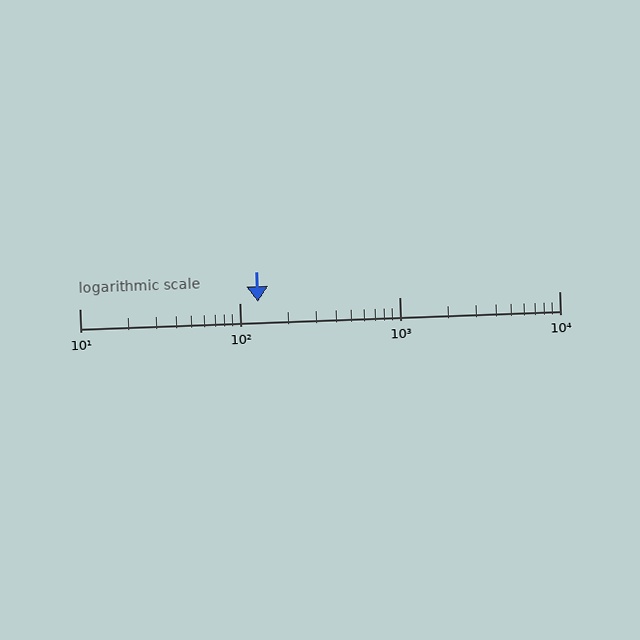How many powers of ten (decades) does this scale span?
The scale spans 3 decades, from 10 to 10000.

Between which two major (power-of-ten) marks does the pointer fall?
The pointer is between 100 and 1000.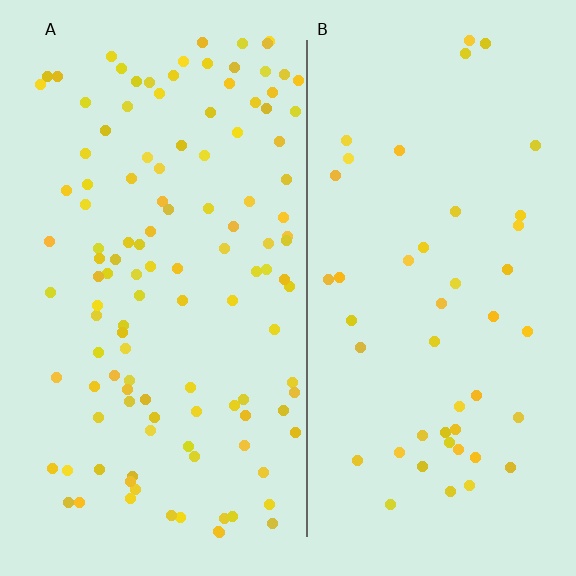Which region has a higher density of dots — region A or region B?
A (the left).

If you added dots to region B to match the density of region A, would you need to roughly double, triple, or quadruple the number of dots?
Approximately triple.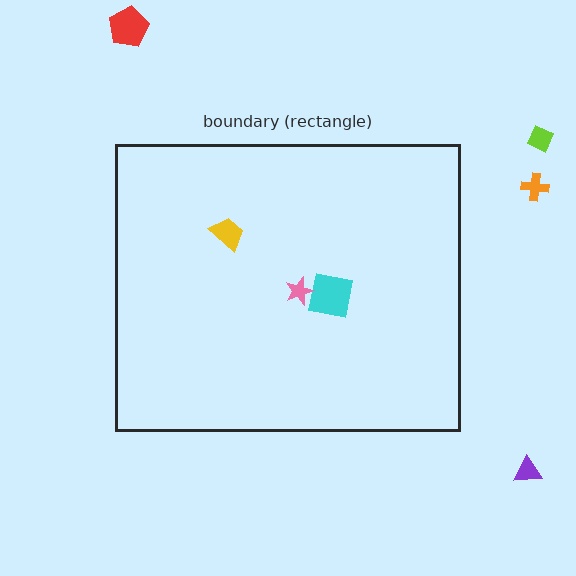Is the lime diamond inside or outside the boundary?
Outside.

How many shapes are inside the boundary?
3 inside, 4 outside.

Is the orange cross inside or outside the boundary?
Outside.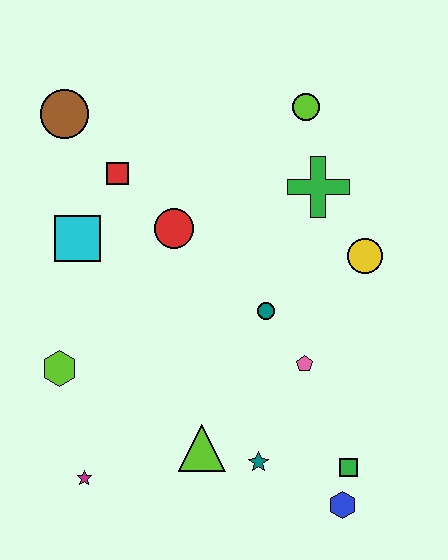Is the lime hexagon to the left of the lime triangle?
Yes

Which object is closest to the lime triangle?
The teal star is closest to the lime triangle.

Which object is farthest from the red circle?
The blue hexagon is farthest from the red circle.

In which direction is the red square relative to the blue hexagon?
The red square is above the blue hexagon.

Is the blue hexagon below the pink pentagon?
Yes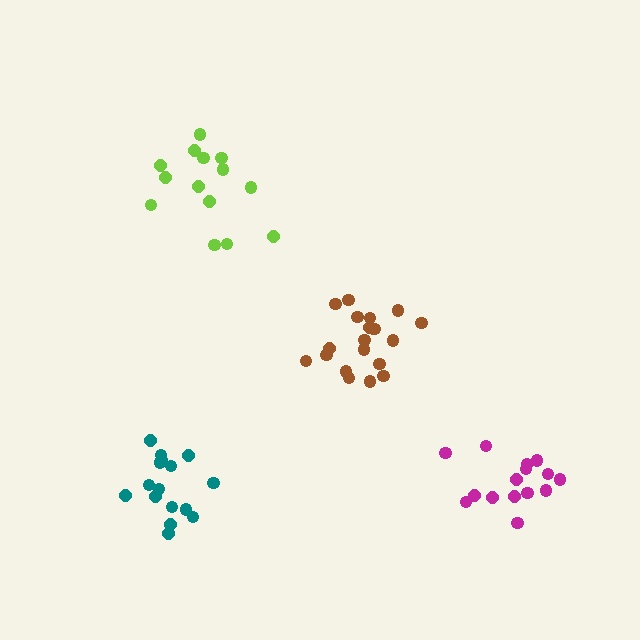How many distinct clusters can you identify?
There are 4 distinct clusters.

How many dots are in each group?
Group 1: 14 dots, Group 2: 16 dots, Group 3: 15 dots, Group 4: 20 dots (65 total).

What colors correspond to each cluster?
The clusters are colored: lime, teal, magenta, brown.